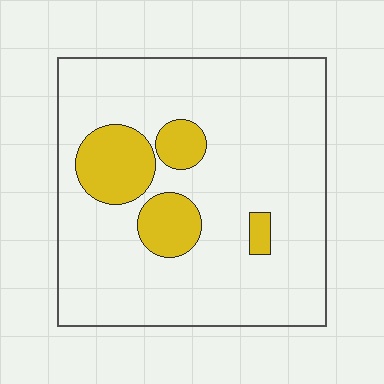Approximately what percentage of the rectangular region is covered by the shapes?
Approximately 15%.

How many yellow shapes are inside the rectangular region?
4.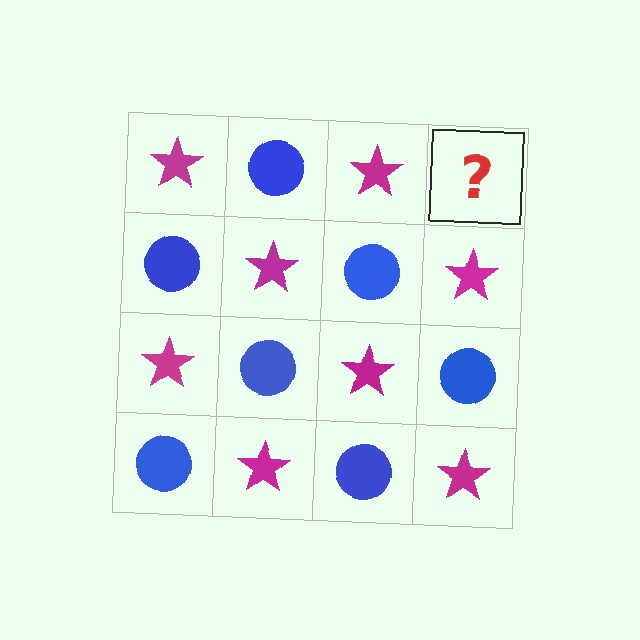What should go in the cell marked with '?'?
The missing cell should contain a blue circle.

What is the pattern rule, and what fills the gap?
The rule is that it alternates magenta star and blue circle in a checkerboard pattern. The gap should be filled with a blue circle.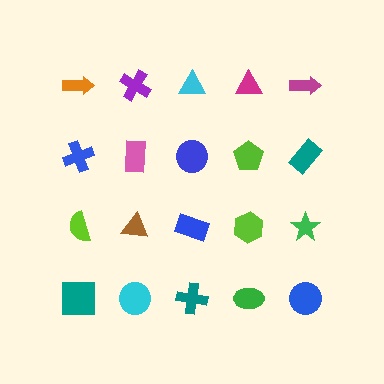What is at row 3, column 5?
A green star.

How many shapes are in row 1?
5 shapes.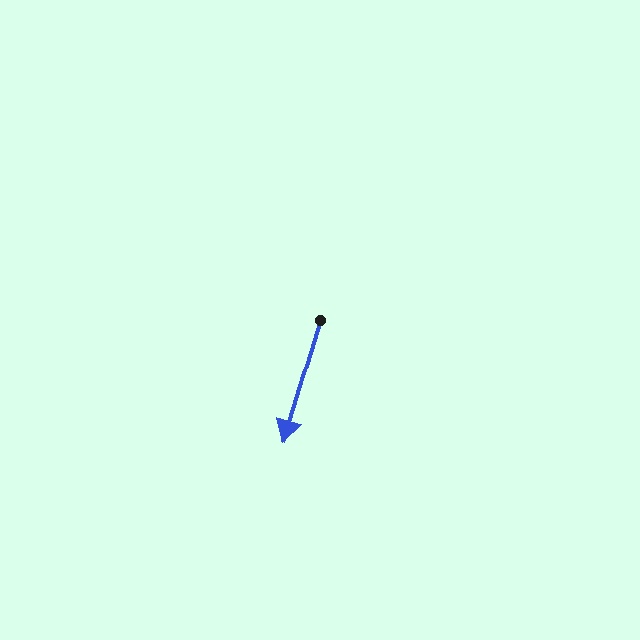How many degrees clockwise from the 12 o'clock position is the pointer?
Approximately 197 degrees.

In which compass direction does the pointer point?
South.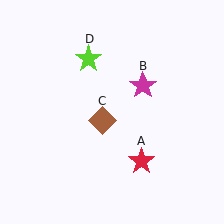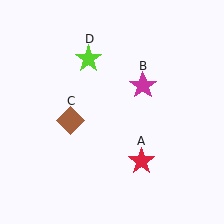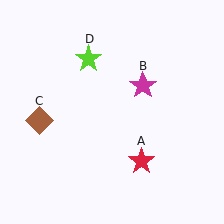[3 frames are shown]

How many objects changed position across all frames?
1 object changed position: brown diamond (object C).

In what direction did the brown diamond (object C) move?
The brown diamond (object C) moved left.